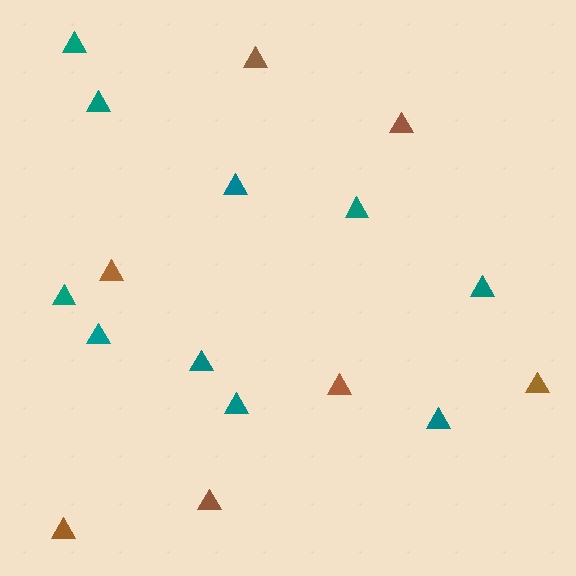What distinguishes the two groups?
There are 2 groups: one group of teal triangles (10) and one group of brown triangles (7).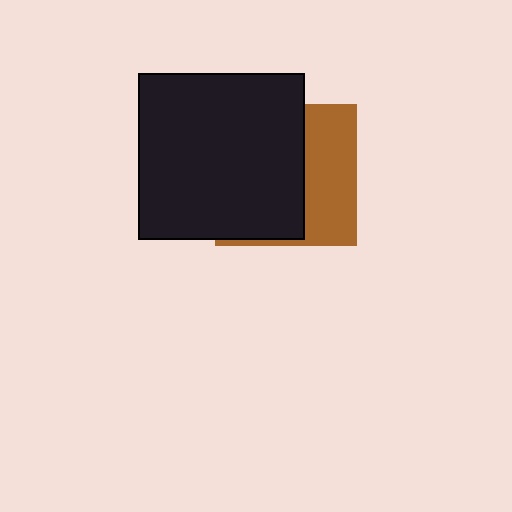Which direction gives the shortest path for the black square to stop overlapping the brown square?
Moving left gives the shortest separation.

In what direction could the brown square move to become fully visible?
The brown square could move right. That would shift it out from behind the black square entirely.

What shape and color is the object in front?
The object in front is a black square.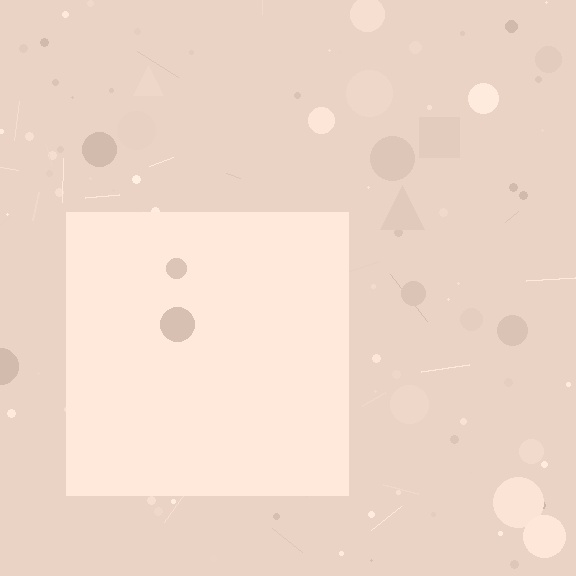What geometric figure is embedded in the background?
A square is embedded in the background.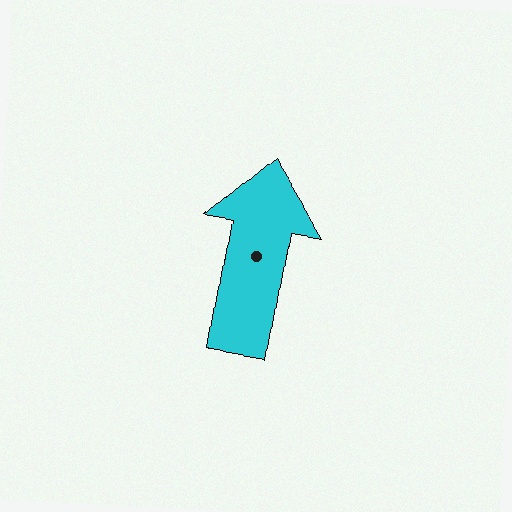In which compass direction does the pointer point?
North.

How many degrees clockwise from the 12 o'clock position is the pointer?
Approximately 9 degrees.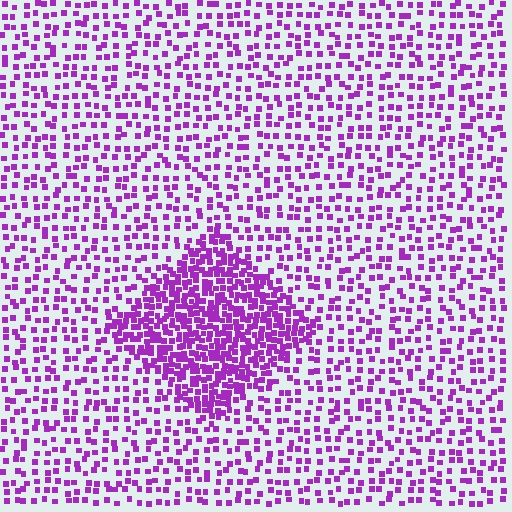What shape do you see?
I see a diamond.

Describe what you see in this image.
The image contains small purple elements arranged at two different densities. A diamond-shaped region is visible where the elements are more densely packed than the surrounding area.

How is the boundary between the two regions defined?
The boundary is defined by a change in element density (approximately 2.4x ratio). All elements are the same color, size, and shape.